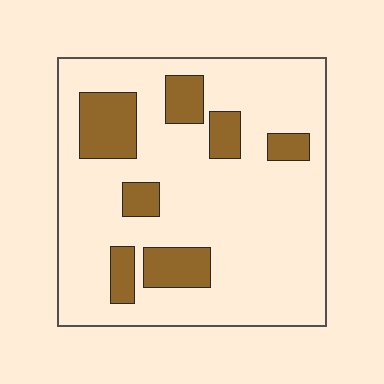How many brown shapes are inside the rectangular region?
7.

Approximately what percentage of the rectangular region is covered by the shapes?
Approximately 20%.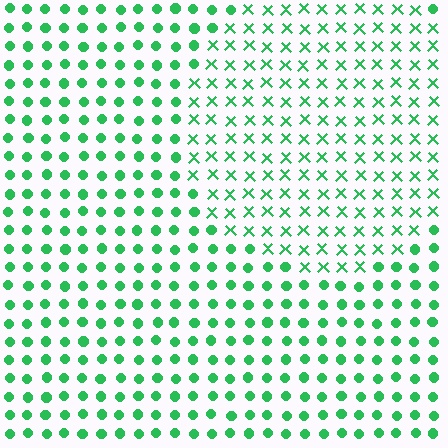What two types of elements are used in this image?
The image uses X marks inside the circle region and circles outside it.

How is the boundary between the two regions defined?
The boundary is defined by a change in element shape: X marks inside vs. circles outside. All elements share the same color and spacing.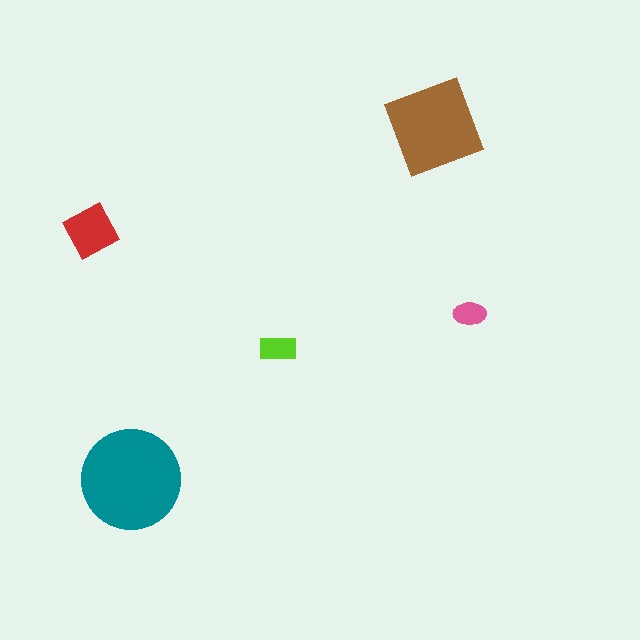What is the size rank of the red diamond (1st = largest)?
3rd.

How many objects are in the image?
There are 5 objects in the image.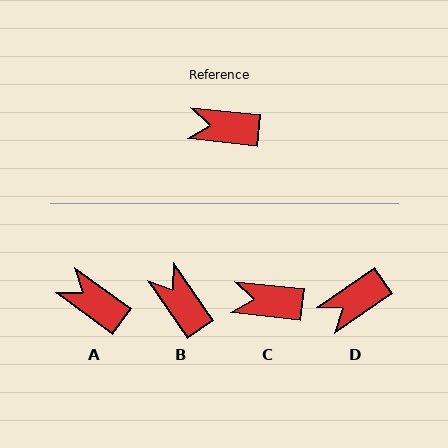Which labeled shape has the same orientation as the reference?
C.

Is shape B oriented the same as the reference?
No, it is off by about 49 degrees.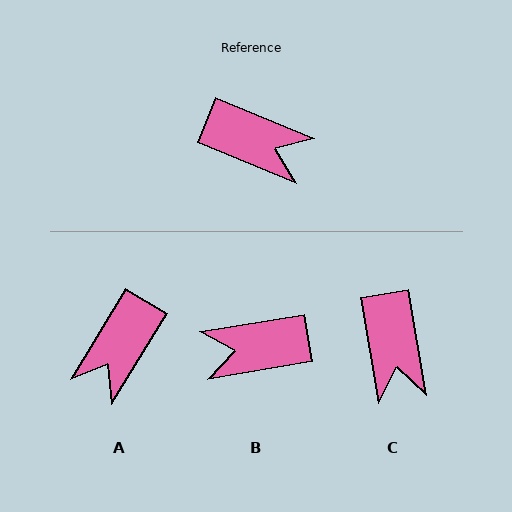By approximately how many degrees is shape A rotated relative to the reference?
Approximately 99 degrees clockwise.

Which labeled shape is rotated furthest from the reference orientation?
B, about 148 degrees away.